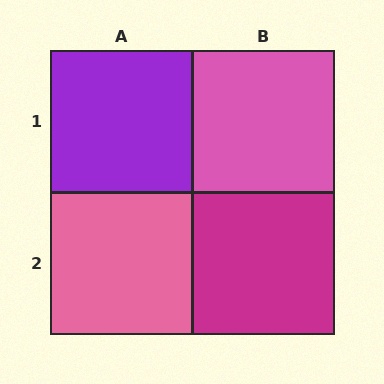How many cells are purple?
1 cell is purple.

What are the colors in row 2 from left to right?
Pink, magenta.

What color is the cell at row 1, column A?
Purple.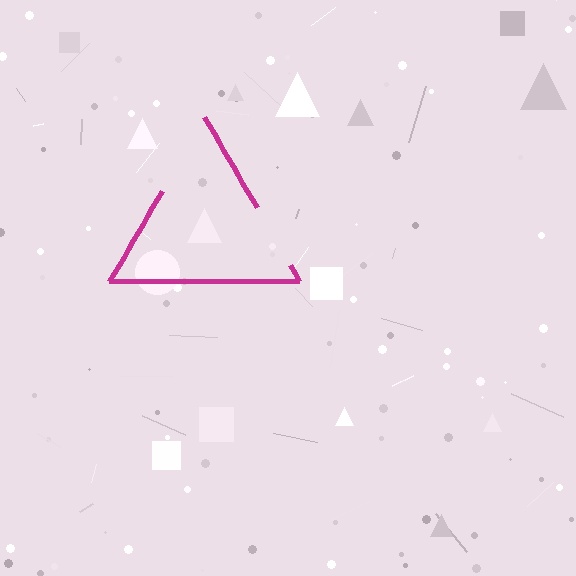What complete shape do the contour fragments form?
The contour fragments form a triangle.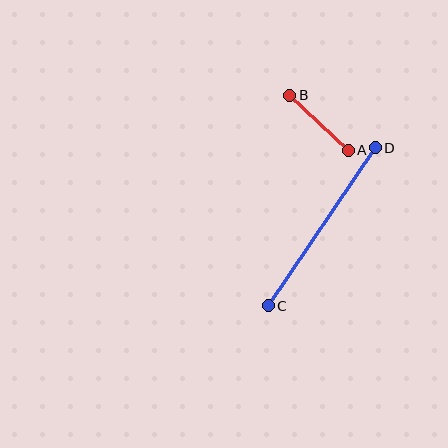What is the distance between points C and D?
The distance is approximately 191 pixels.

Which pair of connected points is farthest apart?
Points C and D are farthest apart.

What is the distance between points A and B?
The distance is approximately 80 pixels.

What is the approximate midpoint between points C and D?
The midpoint is at approximately (322, 227) pixels.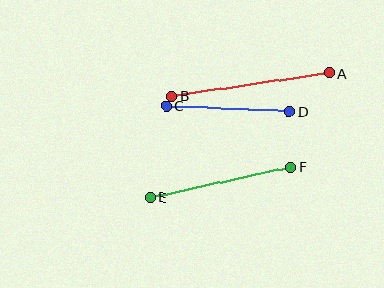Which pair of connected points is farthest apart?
Points A and B are farthest apart.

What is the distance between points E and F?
The distance is approximately 143 pixels.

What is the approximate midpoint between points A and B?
The midpoint is at approximately (251, 85) pixels.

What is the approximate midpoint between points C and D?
The midpoint is at approximately (228, 108) pixels.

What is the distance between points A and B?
The distance is approximately 159 pixels.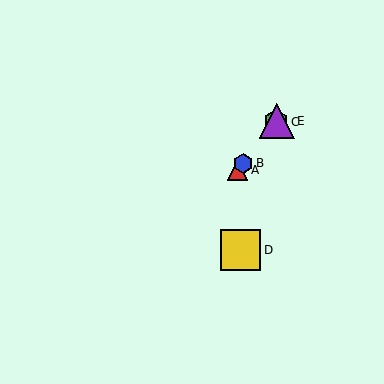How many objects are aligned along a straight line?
4 objects (A, B, C, E) are aligned along a straight line.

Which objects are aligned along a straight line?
Objects A, B, C, E are aligned along a straight line.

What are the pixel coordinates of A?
Object A is at (238, 170).